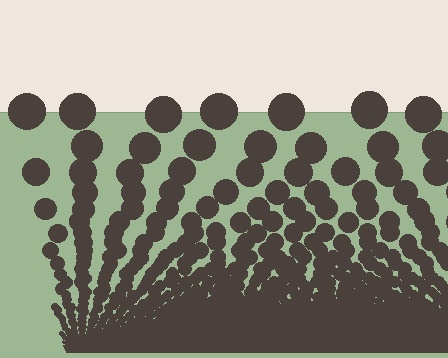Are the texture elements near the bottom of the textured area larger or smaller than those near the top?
Smaller. The gradient is inverted — elements near the bottom are smaller and denser.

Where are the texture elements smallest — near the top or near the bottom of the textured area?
Near the bottom.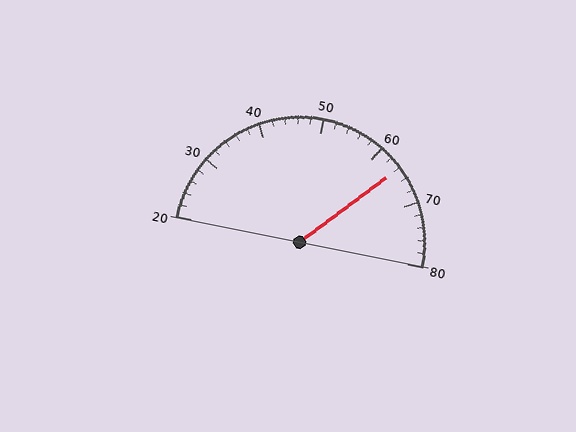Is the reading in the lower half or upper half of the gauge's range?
The reading is in the upper half of the range (20 to 80).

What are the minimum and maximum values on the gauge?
The gauge ranges from 20 to 80.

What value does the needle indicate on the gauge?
The needle indicates approximately 64.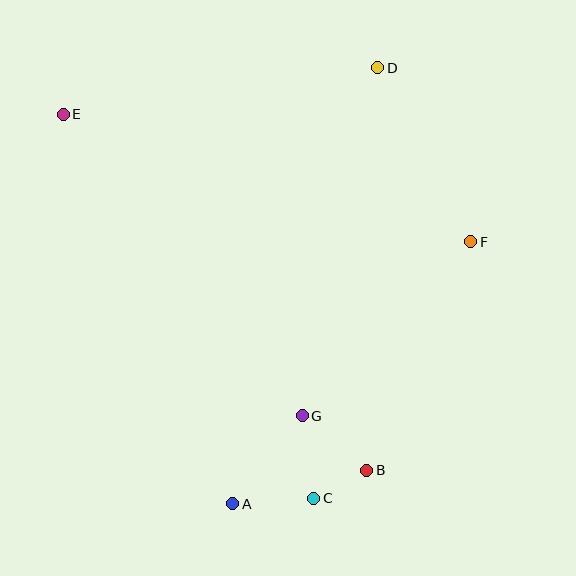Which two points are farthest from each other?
Points B and E are farthest from each other.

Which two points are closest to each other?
Points B and C are closest to each other.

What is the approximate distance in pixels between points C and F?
The distance between C and F is approximately 301 pixels.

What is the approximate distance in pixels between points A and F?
The distance between A and F is approximately 354 pixels.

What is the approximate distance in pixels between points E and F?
The distance between E and F is approximately 427 pixels.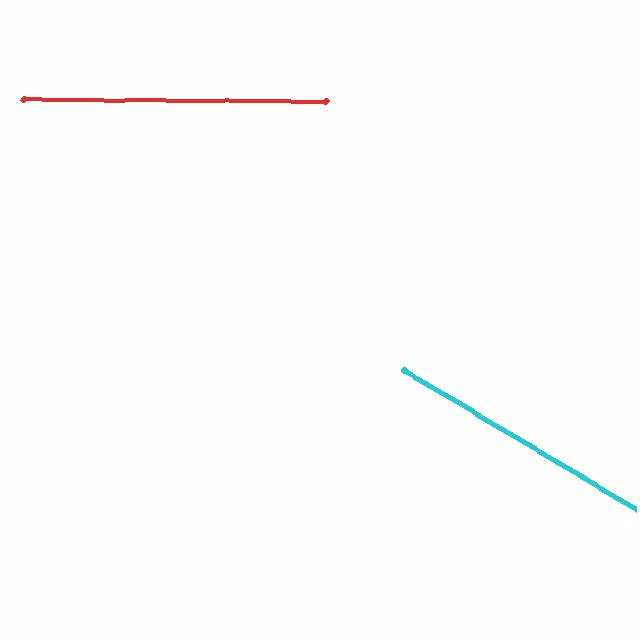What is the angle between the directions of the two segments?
Approximately 30 degrees.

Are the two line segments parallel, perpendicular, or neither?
Neither parallel nor perpendicular — they differ by about 30°.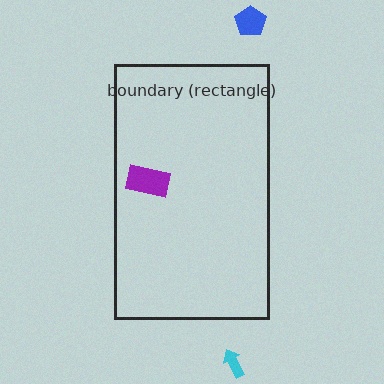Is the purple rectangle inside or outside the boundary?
Inside.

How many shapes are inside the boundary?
1 inside, 2 outside.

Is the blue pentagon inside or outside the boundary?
Outside.